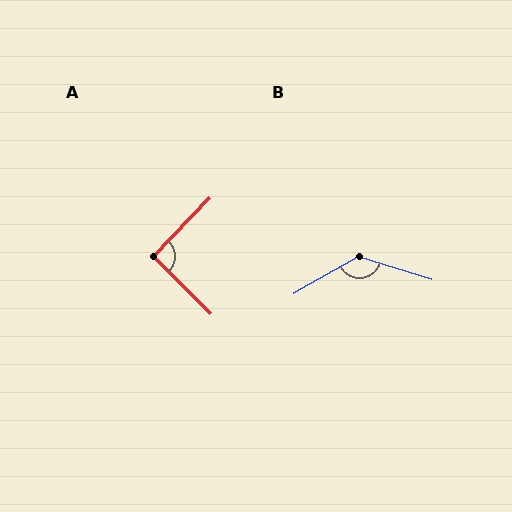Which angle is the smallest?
A, at approximately 91 degrees.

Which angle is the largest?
B, at approximately 133 degrees.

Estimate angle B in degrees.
Approximately 133 degrees.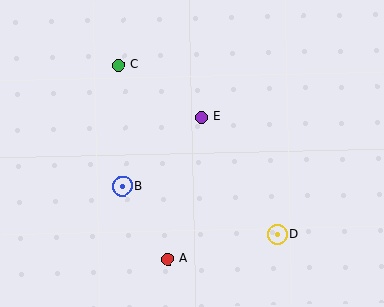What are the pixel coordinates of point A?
Point A is at (167, 259).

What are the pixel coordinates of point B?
Point B is at (122, 187).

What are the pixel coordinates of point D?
Point D is at (277, 234).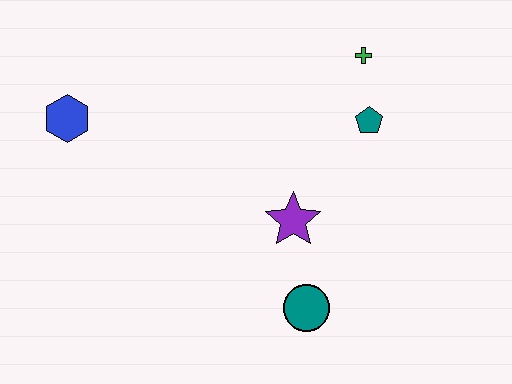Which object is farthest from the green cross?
The blue hexagon is farthest from the green cross.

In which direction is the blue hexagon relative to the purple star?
The blue hexagon is to the left of the purple star.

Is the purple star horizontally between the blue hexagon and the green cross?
Yes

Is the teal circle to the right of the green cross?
No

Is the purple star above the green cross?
No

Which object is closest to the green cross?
The teal pentagon is closest to the green cross.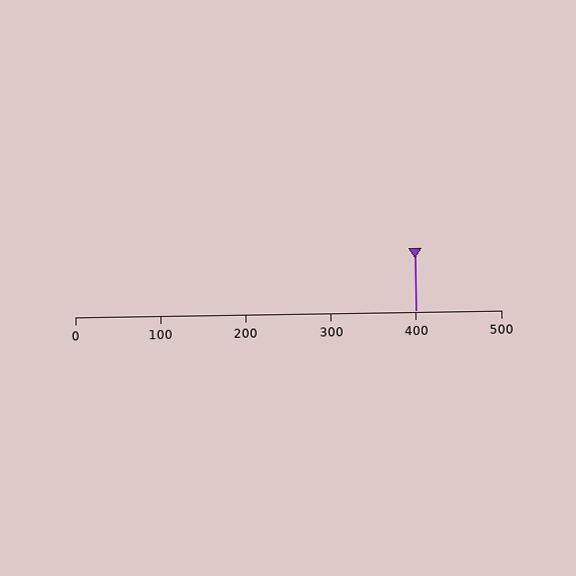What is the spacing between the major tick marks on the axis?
The major ticks are spaced 100 apart.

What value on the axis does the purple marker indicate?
The marker indicates approximately 400.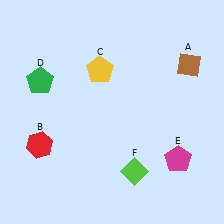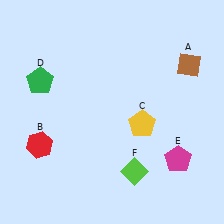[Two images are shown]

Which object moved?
The yellow pentagon (C) moved down.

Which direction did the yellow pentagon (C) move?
The yellow pentagon (C) moved down.